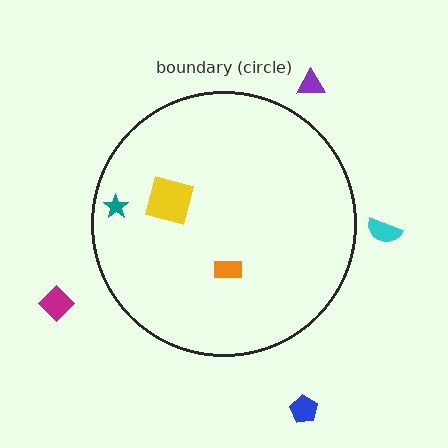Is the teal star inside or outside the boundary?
Inside.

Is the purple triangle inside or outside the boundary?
Outside.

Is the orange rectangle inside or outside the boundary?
Inside.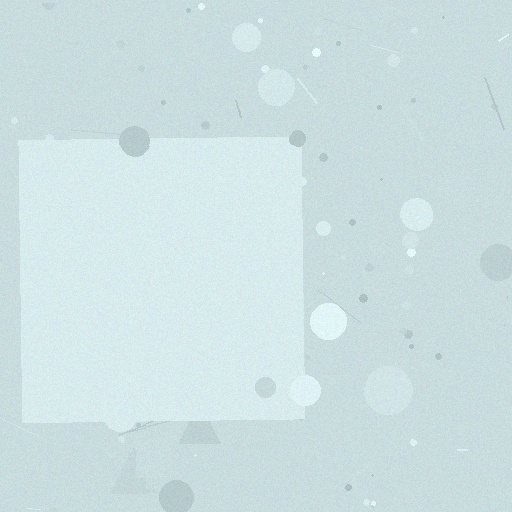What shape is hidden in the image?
A square is hidden in the image.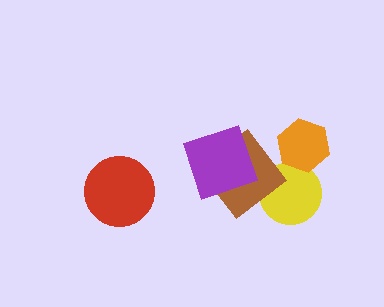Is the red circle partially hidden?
No, no other shape covers it.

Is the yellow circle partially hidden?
Yes, it is partially covered by another shape.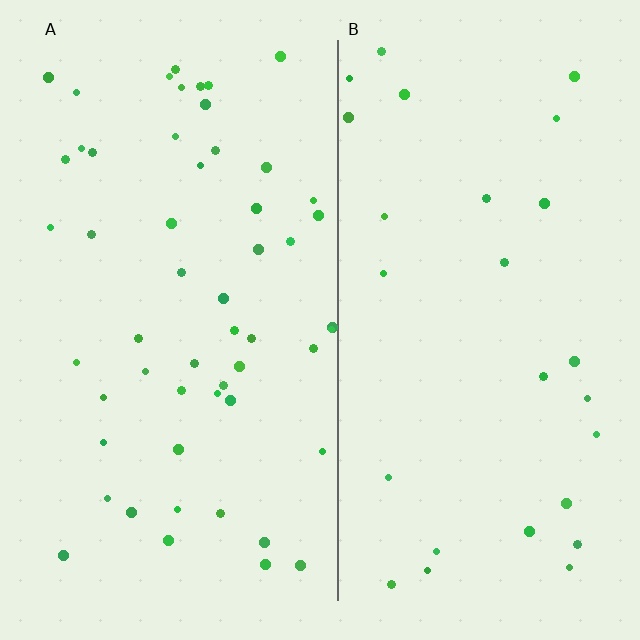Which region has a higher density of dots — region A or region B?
A (the left).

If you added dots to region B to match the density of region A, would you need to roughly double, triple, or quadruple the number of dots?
Approximately double.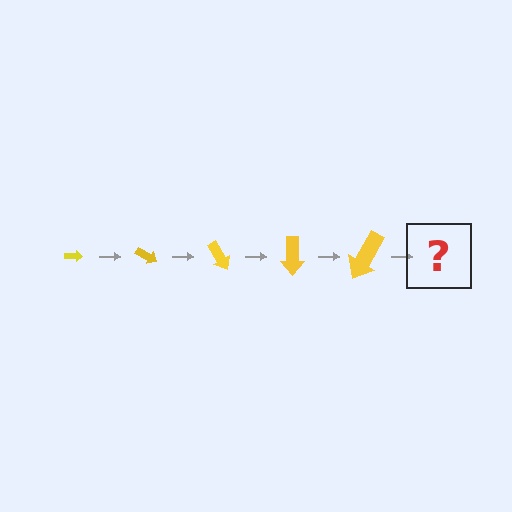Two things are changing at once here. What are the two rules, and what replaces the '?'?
The two rules are that the arrow grows larger each step and it rotates 30 degrees each step. The '?' should be an arrow, larger than the previous one and rotated 150 degrees from the start.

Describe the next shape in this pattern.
It should be an arrow, larger than the previous one and rotated 150 degrees from the start.